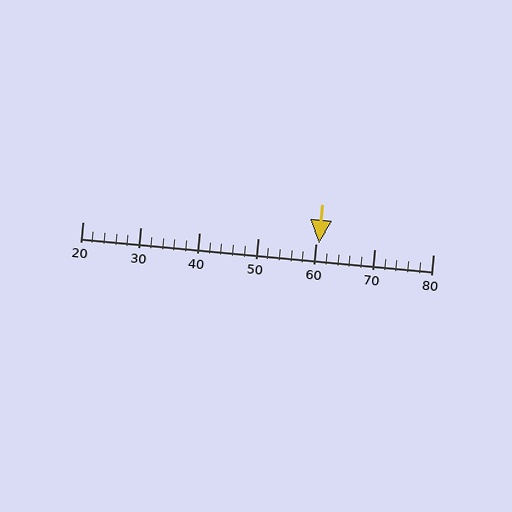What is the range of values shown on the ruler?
The ruler shows values from 20 to 80.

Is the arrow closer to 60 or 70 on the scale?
The arrow is closer to 60.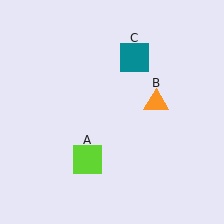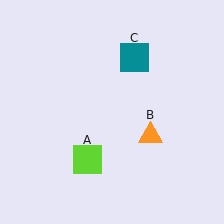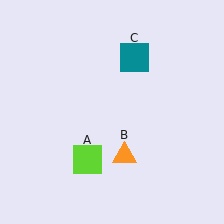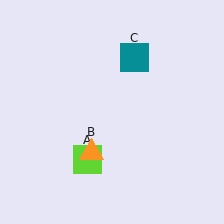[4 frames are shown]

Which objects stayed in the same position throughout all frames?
Lime square (object A) and teal square (object C) remained stationary.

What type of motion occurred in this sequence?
The orange triangle (object B) rotated clockwise around the center of the scene.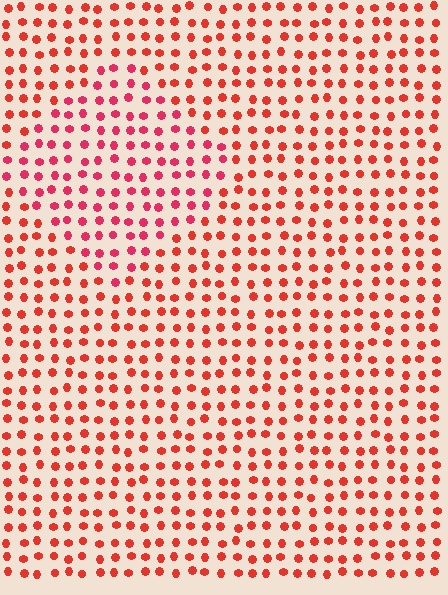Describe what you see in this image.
The image is filled with small red elements in a uniform arrangement. A diamond-shaped region is visible where the elements are tinted to a slightly different hue, forming a subtle color boundary.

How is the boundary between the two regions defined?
The boundary is defined purely by a slight shift in hue (about 21 degrees). Spacing, size, and orientation are identical on both sides.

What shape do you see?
I see a diamond.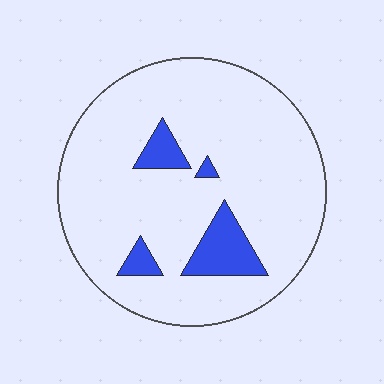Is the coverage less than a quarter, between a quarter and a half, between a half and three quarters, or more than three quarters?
Less than a quarter.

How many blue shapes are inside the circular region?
4.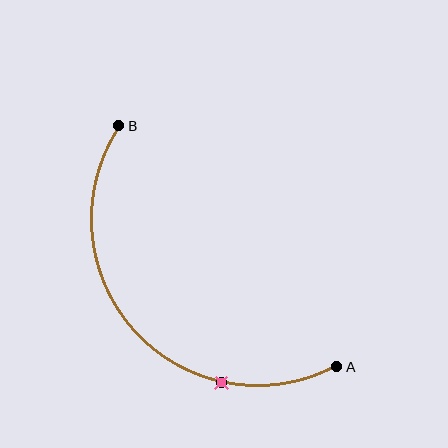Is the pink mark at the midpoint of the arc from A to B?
No. The pink mark lies on the arc but is closer to endpoint A. The arc midpoint would be at the point on the curve equidistant along the arc from both A and B.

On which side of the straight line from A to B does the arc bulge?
The arc bulges below and to the left of the straight line connecting A and B.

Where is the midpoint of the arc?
The arc midpoint is the point on the curve farthest from the straight line joining A and B. It sits below and to the left of that line.